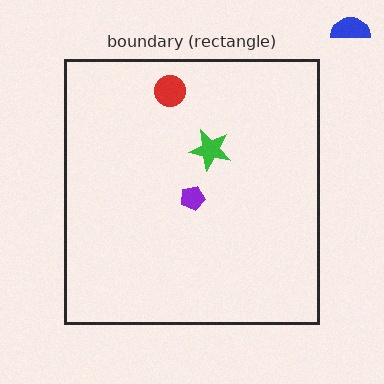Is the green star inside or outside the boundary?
Inside.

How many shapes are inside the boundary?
3 inside, 1 outside.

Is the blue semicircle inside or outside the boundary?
Outside.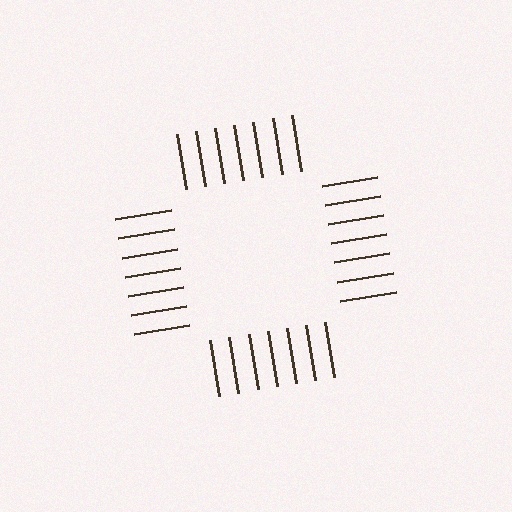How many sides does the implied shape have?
4 sides — the line-ends trace a square.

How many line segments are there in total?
28 — 7 along each of the 4 edges.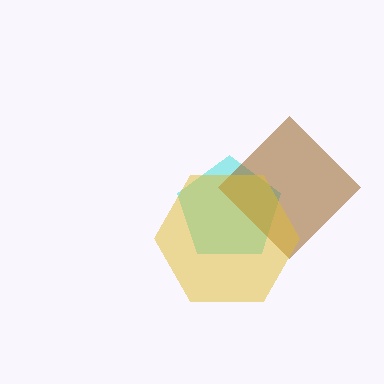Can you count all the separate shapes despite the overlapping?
Yes, there are 3 separate shapes.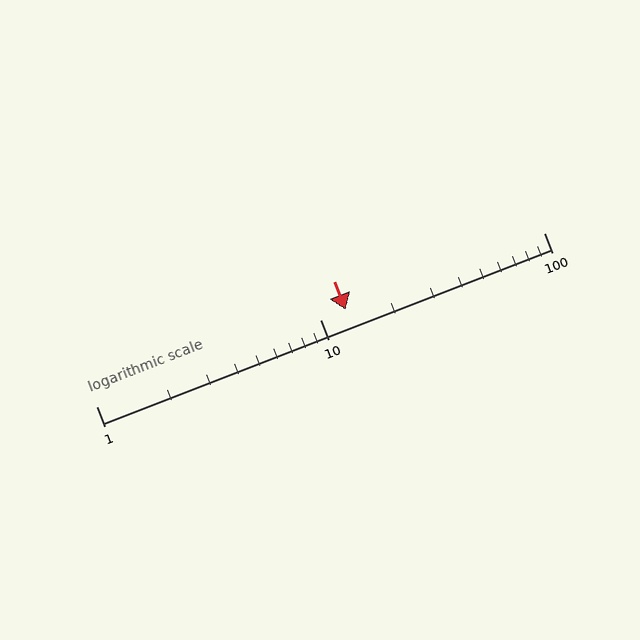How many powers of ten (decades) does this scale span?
The scale spans 2 decades, from 1 to 100.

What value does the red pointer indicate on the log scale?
The pointer indicates approximately 13.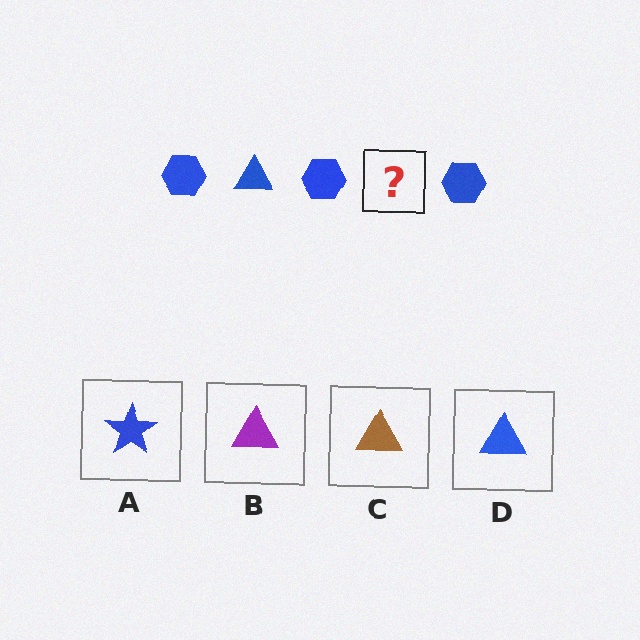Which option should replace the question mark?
Option D.